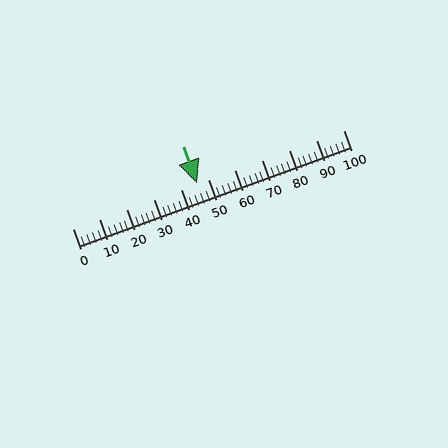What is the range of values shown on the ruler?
The ruler shows values from 0 to 100.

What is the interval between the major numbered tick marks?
The major tick marks are spaced 10 units apart.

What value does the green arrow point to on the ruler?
The green arrow points to approximately 46.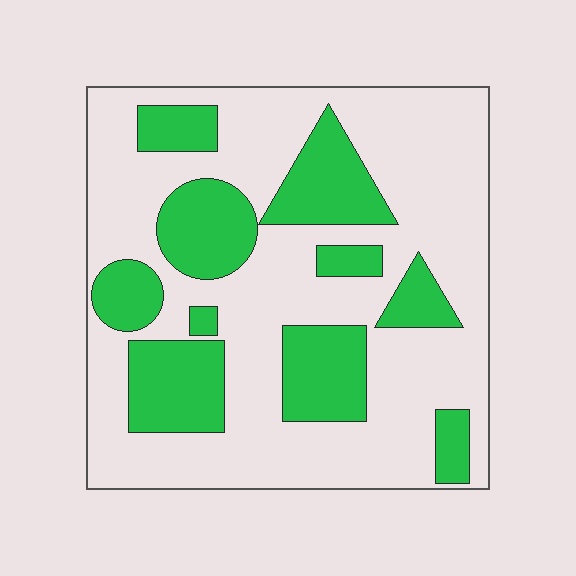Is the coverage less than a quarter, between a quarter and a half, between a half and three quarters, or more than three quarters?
Between a quarter and a half.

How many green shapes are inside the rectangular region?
10.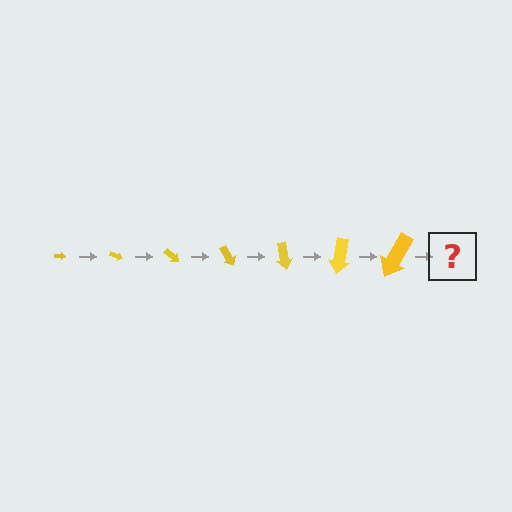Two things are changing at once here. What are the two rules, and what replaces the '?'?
The two rules are that the arrow grows larger each step and it rotates 20 degrees each step. The '?' should be an arrow, larger than the previous one and rotated 140 degrees from the start.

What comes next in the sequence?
The next element should be an arrow, larger than the previous one and rotated 140 degrees from the start.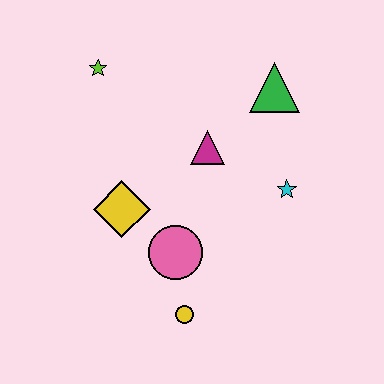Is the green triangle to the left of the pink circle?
No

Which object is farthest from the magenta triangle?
The yellow circle is farthest from the magenta triangle.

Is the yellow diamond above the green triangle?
No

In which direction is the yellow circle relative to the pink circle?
The yellow circle is below the pink circle.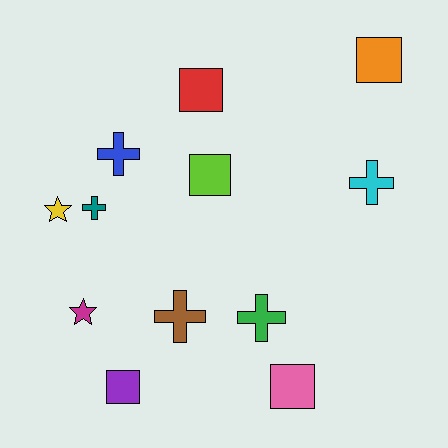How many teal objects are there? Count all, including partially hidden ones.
There is 1 teal object.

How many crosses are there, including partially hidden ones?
There are 5 crosses.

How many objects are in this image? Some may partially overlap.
There are 12 objects.